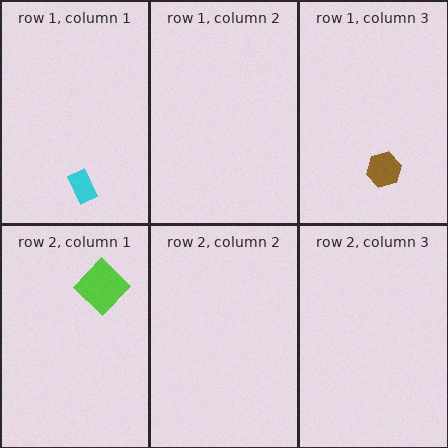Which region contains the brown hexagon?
The row 1, column 3 region.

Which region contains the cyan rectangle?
The row 1, column 1 region.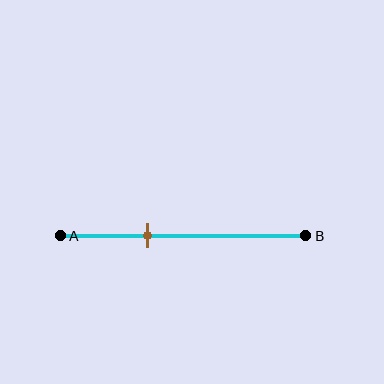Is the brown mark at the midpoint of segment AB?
No, the mark is at about 35% from A, not at the 50% midpoint.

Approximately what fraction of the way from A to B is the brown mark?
The brown mark is approximately 35% of the way from A to B.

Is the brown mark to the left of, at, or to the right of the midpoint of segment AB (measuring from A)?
The brown mark is to the left of the midpoint of segment AB.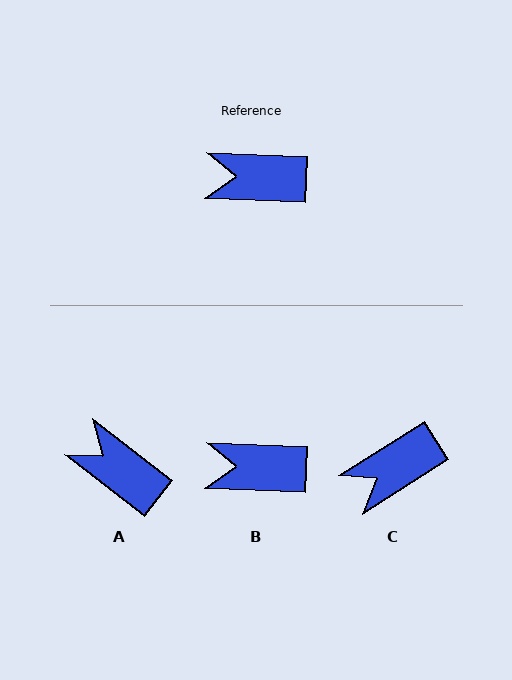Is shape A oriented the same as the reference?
No, it is off by about 36 degrees.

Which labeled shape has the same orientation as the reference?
B.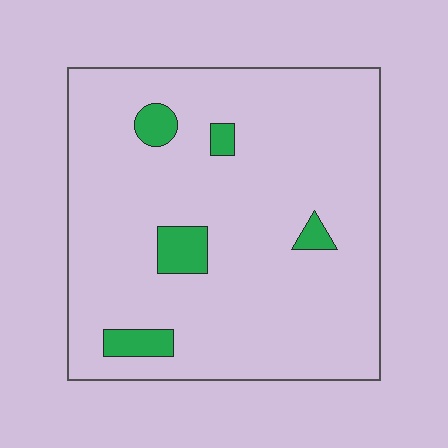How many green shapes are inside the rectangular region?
5.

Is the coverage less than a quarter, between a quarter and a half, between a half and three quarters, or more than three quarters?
Less than a quarter.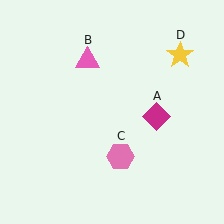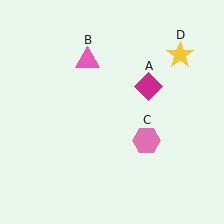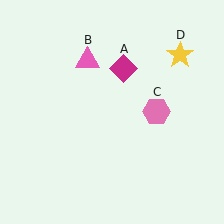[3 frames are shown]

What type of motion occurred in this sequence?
The magenta diamond (object A), pink hexagon (object C) rotated counterclockwise around the center of the scene.